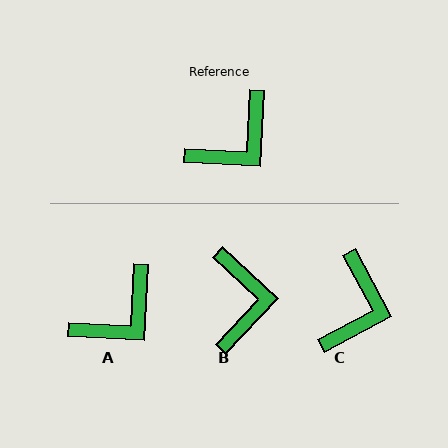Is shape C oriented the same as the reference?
No, it is off by about 31 degrees.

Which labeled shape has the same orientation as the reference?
A.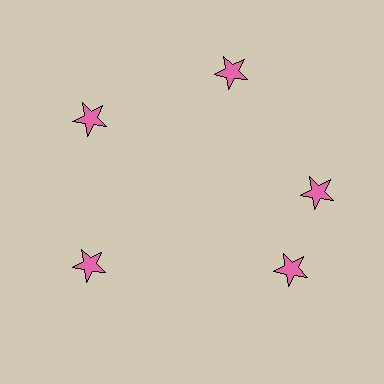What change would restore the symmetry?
The symmetry would be restored by rotating it back into even spacing with its neighbors so that all 5 stars sit at equal angles and equal distance from the center.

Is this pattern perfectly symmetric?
No. The 5 pink stars are arranged in a ring, but one element near the 5 o'clock position is rotated out of alignment along the ring, breaking the 5-fold rotational symmetry.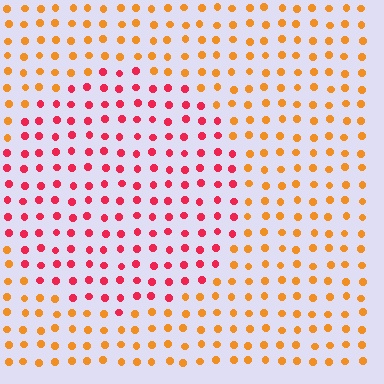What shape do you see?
I see a circle.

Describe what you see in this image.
The image is filled with small orange elements in a uniform arrangement. A circle-shaped region is visible where the elements are tinted to a slightly different hue, forming a subtle color boundary.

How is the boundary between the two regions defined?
The boundary is defined purely by a slight shift in hue (about 45 degrees). Spacing, size, and orientation are identical on both sides.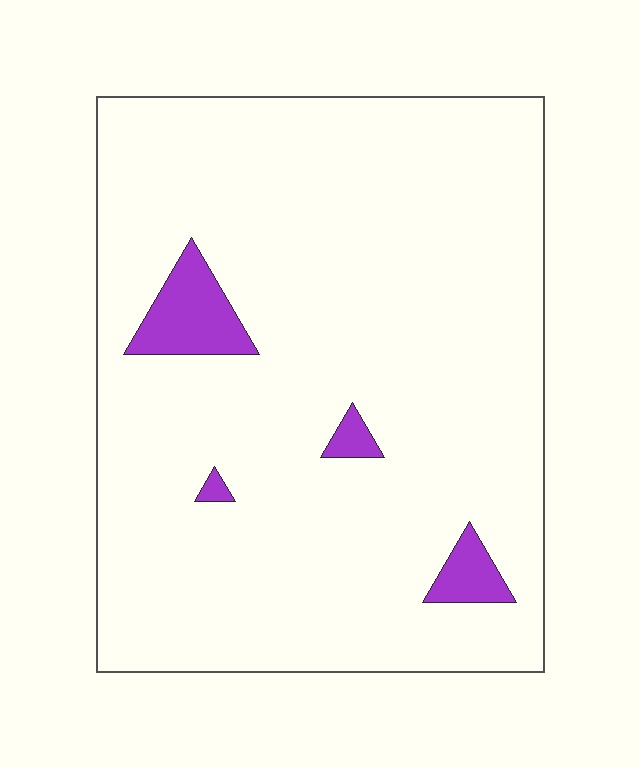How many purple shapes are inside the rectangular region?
4.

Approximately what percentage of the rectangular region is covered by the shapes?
Approximately 5%.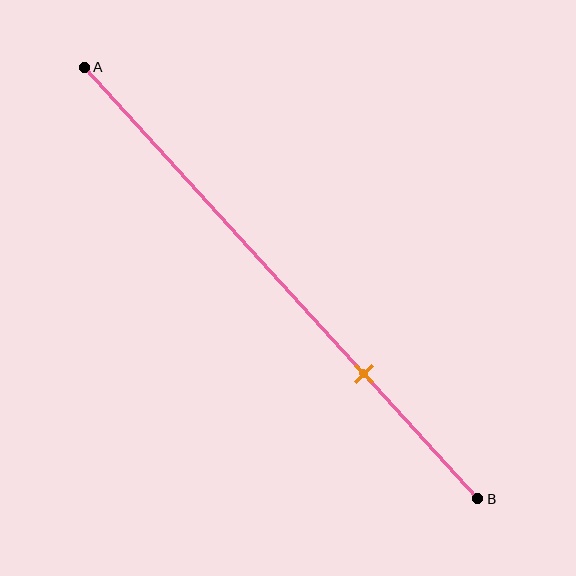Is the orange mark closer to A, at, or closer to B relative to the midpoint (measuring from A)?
The orange mark is closer to point B than the midpoint of segment AB.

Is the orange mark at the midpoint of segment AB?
No, the mark is at about 70% from A, not at the 50% midpoint.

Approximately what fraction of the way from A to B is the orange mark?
The orange mark is approximately 70% of the way from A to B.